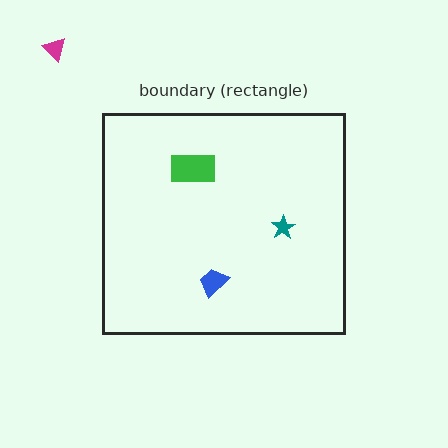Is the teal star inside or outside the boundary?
Inside.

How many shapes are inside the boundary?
3 inside, 1 outside.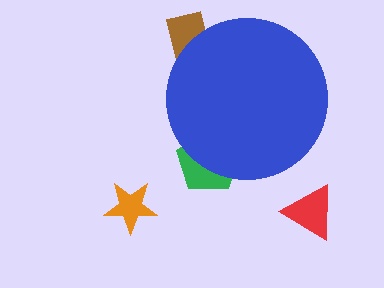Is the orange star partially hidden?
No, the orange star is fully visible.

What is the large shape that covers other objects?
A blue circle.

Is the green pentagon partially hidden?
Yes, the green pentagon is partially hidden behind the blue circle.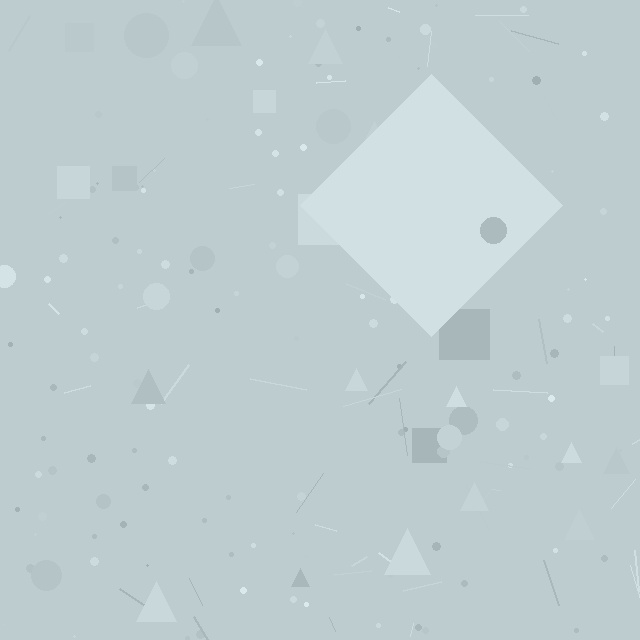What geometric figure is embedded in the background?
A diamond is embedded in the background.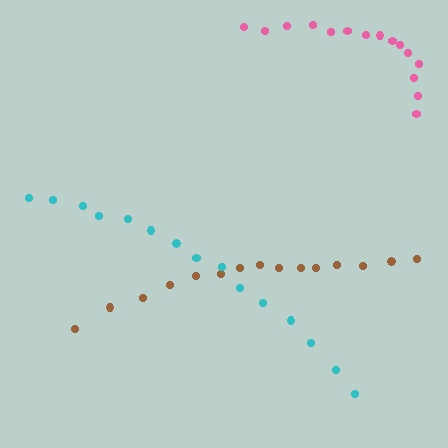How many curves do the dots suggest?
There are 3 distinct paths.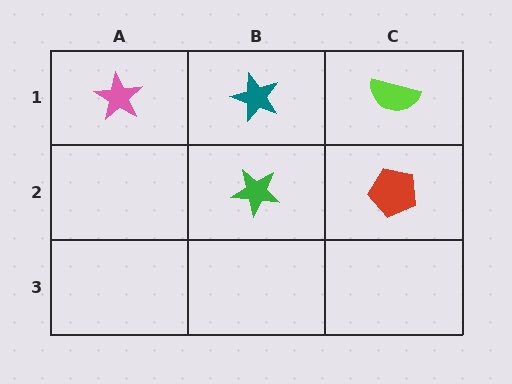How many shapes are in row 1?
3 shapes.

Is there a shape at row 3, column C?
No, that cell is empty.